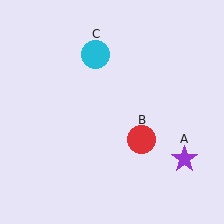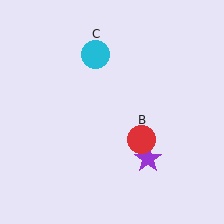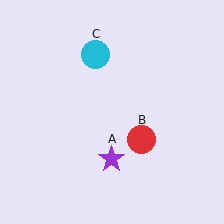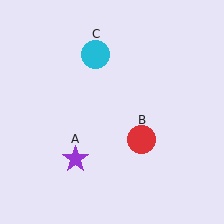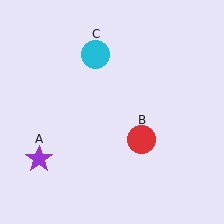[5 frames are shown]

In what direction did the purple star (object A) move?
The purple star (object A) moved left.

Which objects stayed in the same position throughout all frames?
Red circle (object B) and cyan circle (object C) remained stationary.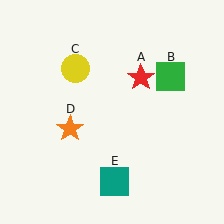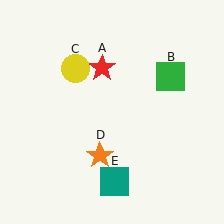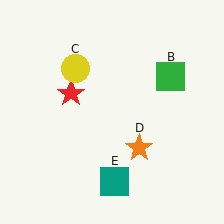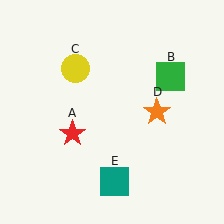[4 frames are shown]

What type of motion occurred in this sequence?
The red star (object A), orange star (object D) rotated counterclockwise around the center of the scene.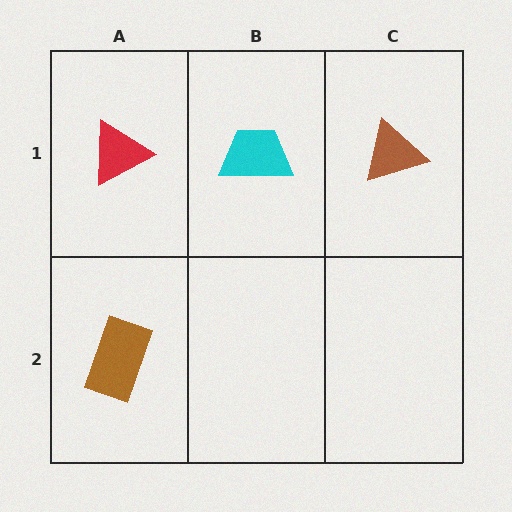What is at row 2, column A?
A brown rectangle.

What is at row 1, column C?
A brown triangle.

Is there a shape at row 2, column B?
No, that cell is empty.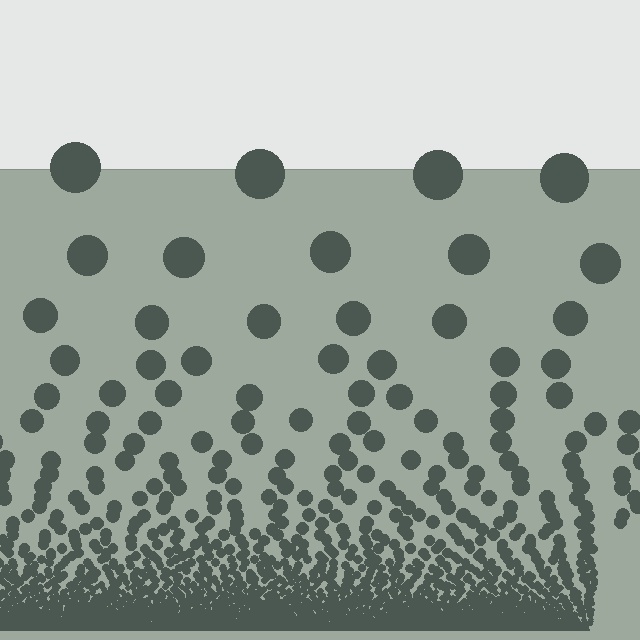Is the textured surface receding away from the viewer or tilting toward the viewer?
The surface appears to tilt toward the viewer. Texture elements get larger and sparser toward the top.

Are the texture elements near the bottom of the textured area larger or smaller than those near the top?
Smaller. The gradient is inverted — elements near the bottom are smaller and denser.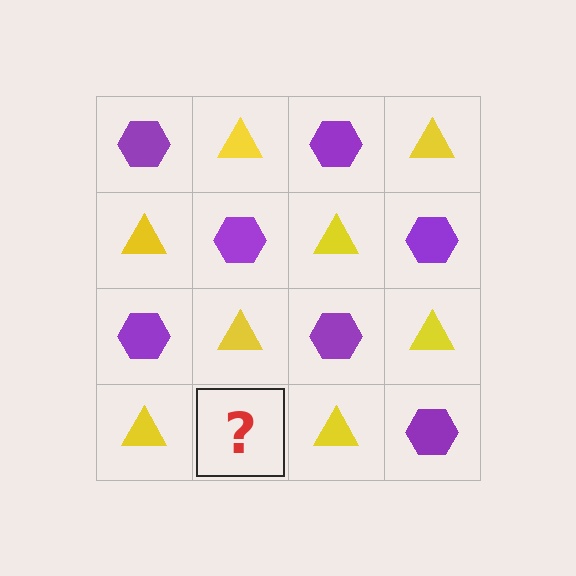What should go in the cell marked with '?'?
The missing cell should contain a purple hexagon.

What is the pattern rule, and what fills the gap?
The rule is that it alternates purple hexagon and yellow triangle in a checkerboard pattern. The gap should be filled with a purple hexagon.